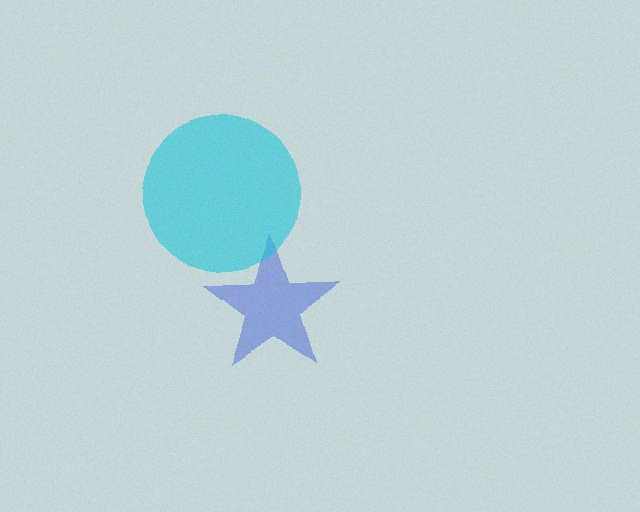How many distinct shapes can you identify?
There are 2 distinct shapes: a blue star, a cyan circle.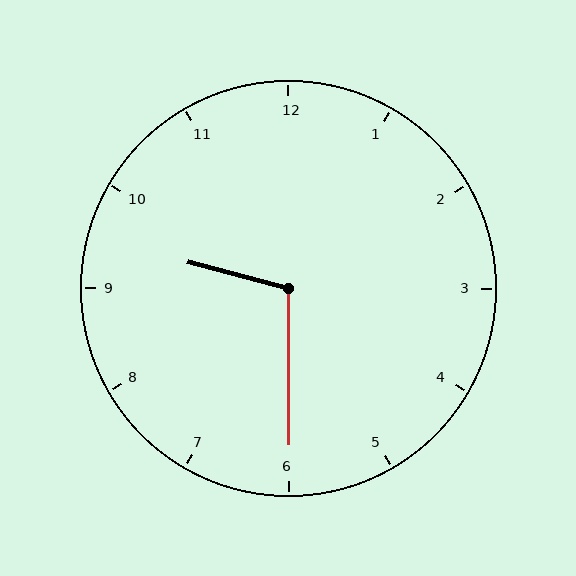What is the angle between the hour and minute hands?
Approximately 105 degrees.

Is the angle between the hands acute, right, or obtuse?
It is obtuse.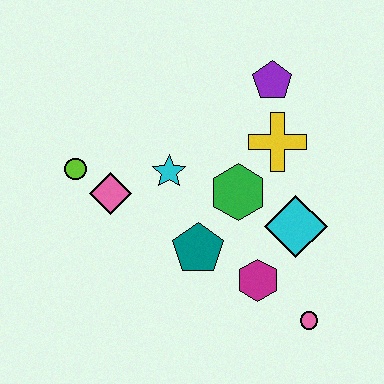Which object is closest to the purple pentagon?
The yellow cross is closest to the purple pentagon.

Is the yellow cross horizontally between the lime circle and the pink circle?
Yes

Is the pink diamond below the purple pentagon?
Yes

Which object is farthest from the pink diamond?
The pink circle is farthest from the pink diamond.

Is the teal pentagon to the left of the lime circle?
No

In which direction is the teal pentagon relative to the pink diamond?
The teal pentagon is to the right of the pink diamond.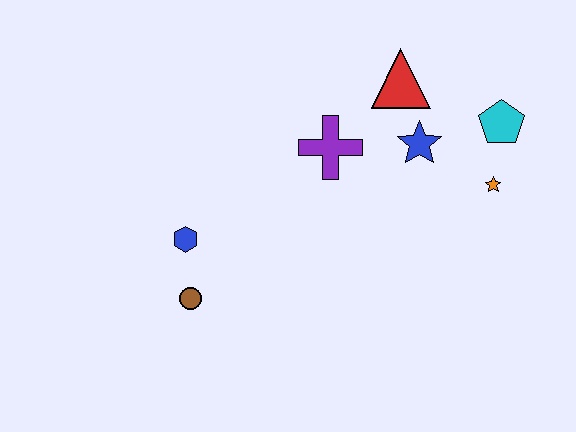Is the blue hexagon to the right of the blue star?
No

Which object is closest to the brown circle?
The blue hexagon is closest to the brown circle.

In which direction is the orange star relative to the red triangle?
The orange star is below the red triangle.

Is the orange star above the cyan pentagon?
No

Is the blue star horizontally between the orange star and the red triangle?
Yes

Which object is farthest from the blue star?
The brown circle is farthest from the blue star.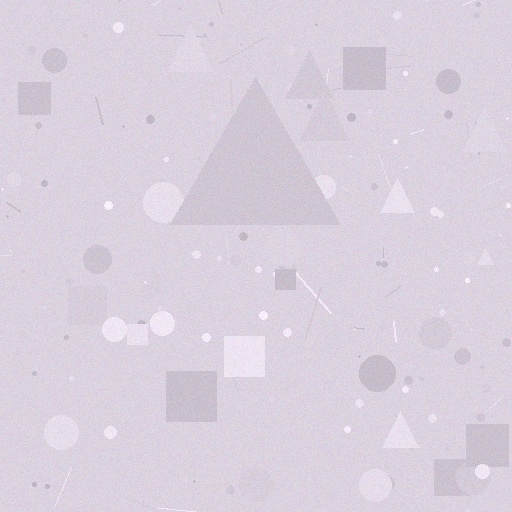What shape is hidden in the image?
A triangle is hidden in the image.